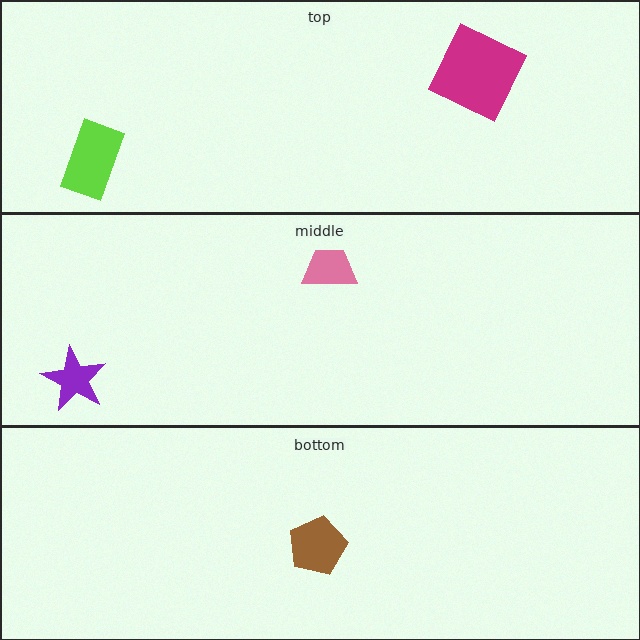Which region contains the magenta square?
The top region.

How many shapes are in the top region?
2.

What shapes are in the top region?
The lime rectangle, the magenta square.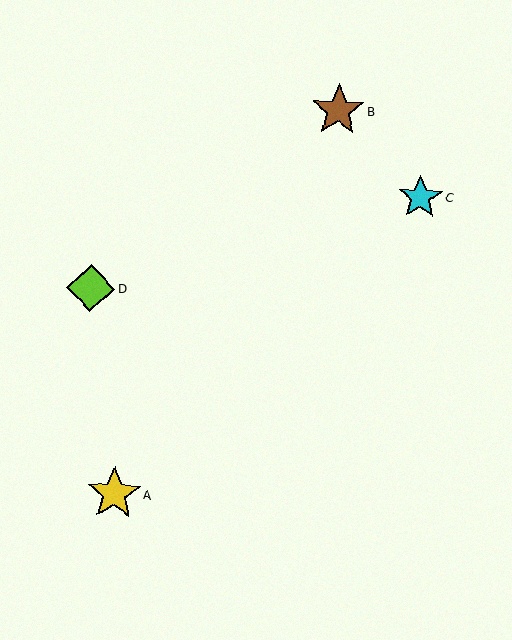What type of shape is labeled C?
Shape C is a cyan star.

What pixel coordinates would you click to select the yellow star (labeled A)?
Click at (114, 494) to select the yellow star A.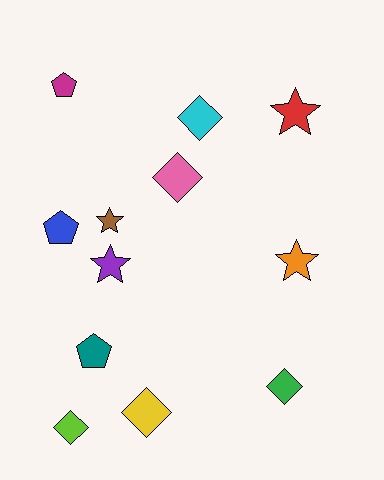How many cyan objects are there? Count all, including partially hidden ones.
There is 1 cyan object.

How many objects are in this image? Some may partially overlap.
There are 12 objects.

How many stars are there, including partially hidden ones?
There are 4 stars.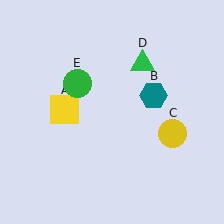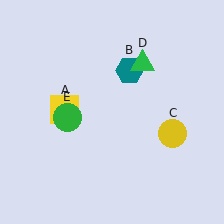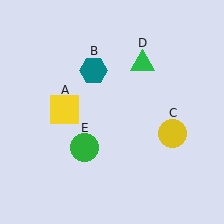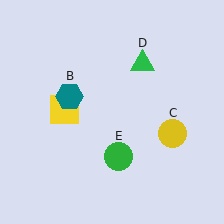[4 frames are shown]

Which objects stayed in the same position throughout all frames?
Yellow square (object A) and yellow circle (object C) and green triangle (object D) remained stationary.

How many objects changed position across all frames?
2 objects changed position: teal hexagon (object B), green circle (object E).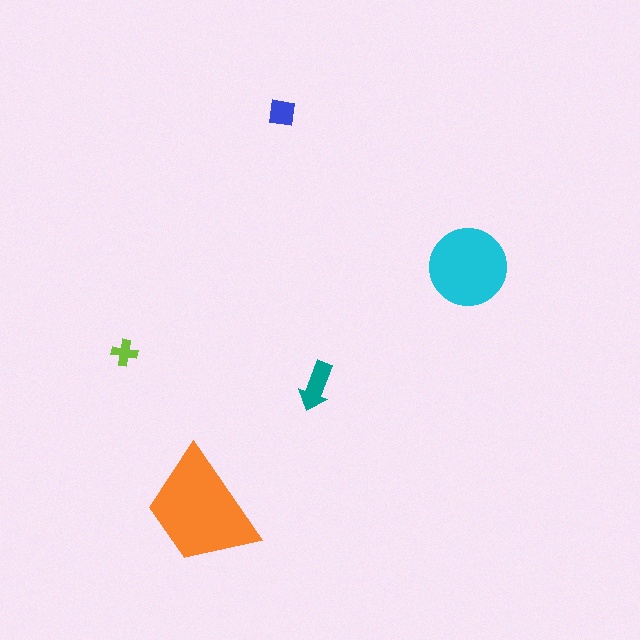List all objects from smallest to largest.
The lime cross, the blue square, the teal arrow, the cyan circle, the orange trapezoid.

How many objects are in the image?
There are 5 objects in the image.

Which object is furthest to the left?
The lime cross is leftmost.